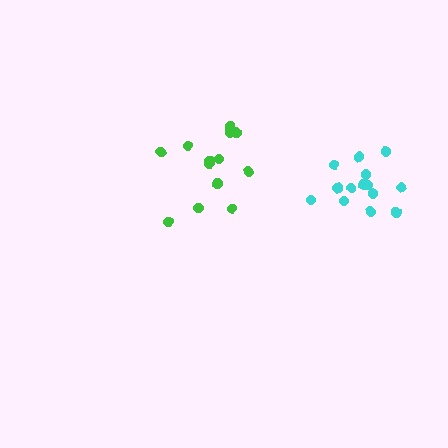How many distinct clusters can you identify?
There are 2 distinct clusters.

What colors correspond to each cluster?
The clusters are colored: cyan, green.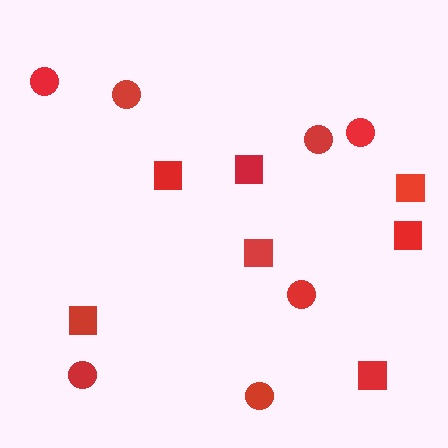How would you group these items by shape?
There are 2 groups: one group of circles (7) and one group of squares (7).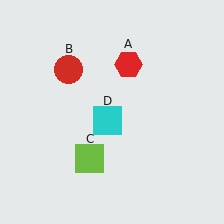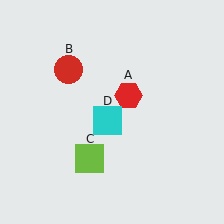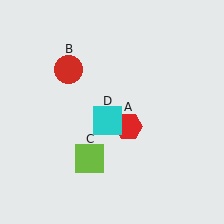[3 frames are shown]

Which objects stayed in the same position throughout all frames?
Red circle (object B) and lime square (object C) and cyan square (object D) remained stationary.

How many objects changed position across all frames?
1 object changed position: red hexagon (object A).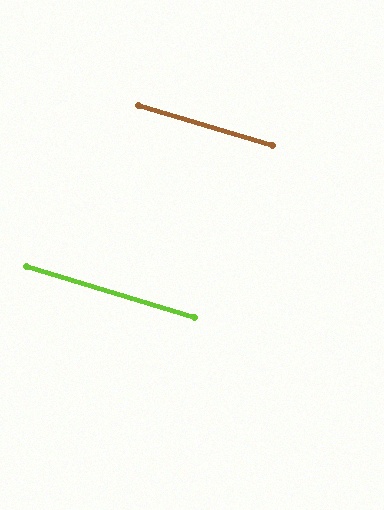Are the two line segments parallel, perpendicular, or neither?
Parallel — their directions differ by only 0.2°.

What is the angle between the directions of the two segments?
Approximately 0 degrees.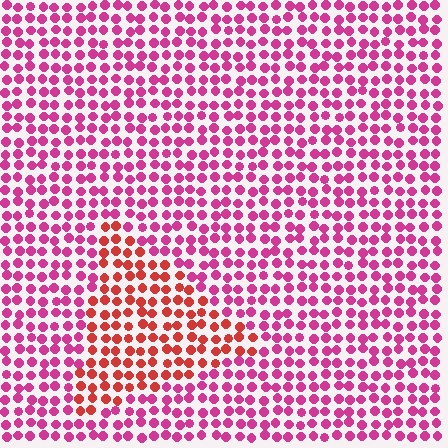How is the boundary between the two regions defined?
The boundary is defined purely by a slight shift in hue (about 37 degrees). Spacing, size, and orientation are identical on both sides.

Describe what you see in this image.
The image is filled with small magenta elements in a uniform arrangement. A triangle-shaped region is visible where the elements are tinted to a slightly different hue, forming a subtle color boundary.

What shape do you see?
I see a triangle.